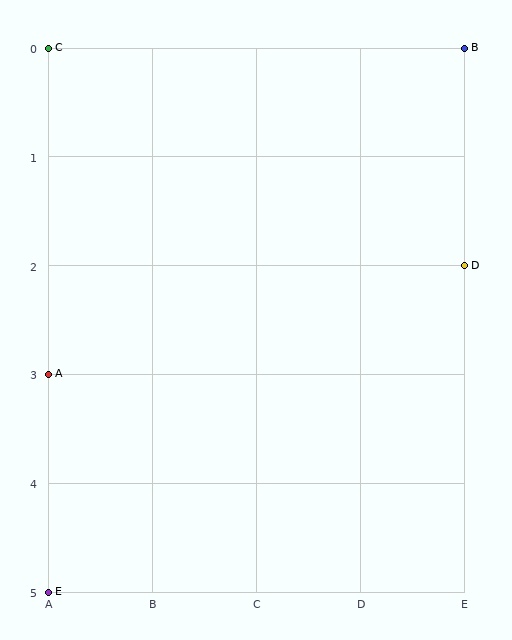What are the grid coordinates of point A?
Point A is at grid coordinates (A, 3).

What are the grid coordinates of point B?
Point B is at grid coordinates (E, 0).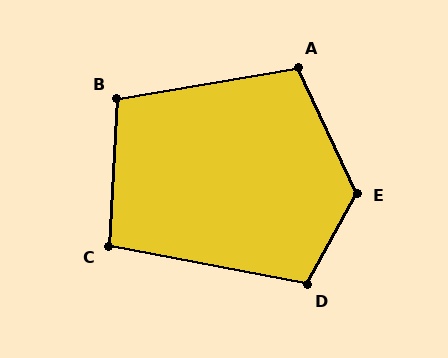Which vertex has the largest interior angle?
E, at approximately 126 degrees.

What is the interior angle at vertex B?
Approximately 103 degrees (obtuse).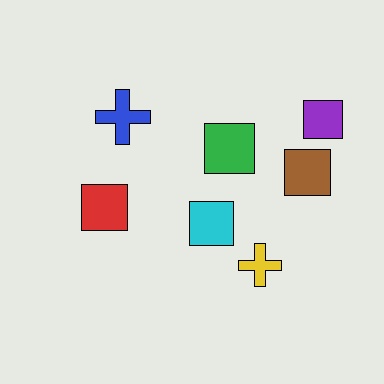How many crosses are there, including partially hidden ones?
There are 2 crosses.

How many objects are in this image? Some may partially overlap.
There are 7 objects.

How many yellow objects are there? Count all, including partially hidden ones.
There is 1 yellow object.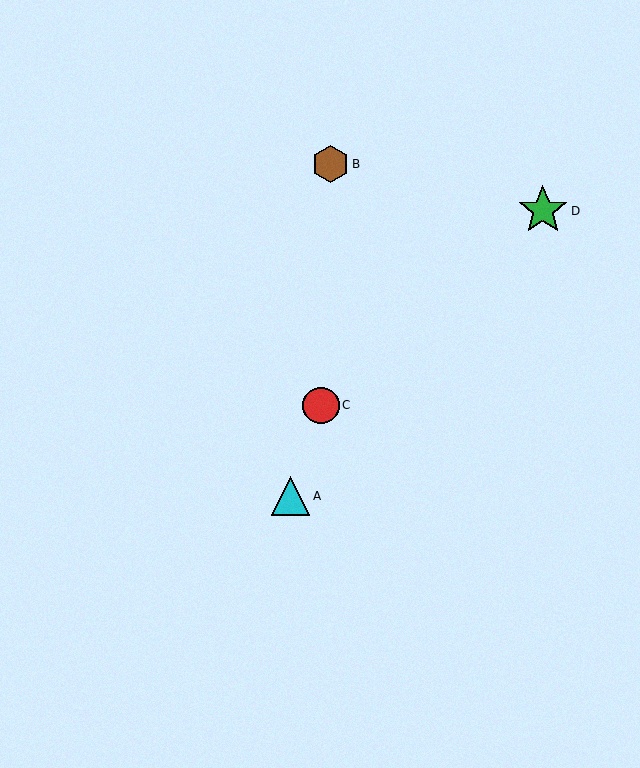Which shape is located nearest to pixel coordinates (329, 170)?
The brown hexagon (labeled B) at (330, 164) is nearest to that location.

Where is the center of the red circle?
The center of the red circle is at (321, 406).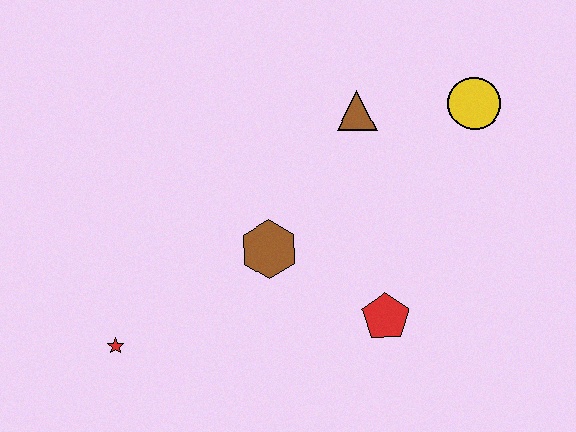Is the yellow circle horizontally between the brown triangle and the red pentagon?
No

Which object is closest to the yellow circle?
The brown triangle is closest to the yellow circle.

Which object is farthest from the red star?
The yellow circle is farthest from the red star.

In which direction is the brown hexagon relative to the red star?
The brown hexagon is to the right of the red star.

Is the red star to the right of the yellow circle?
No